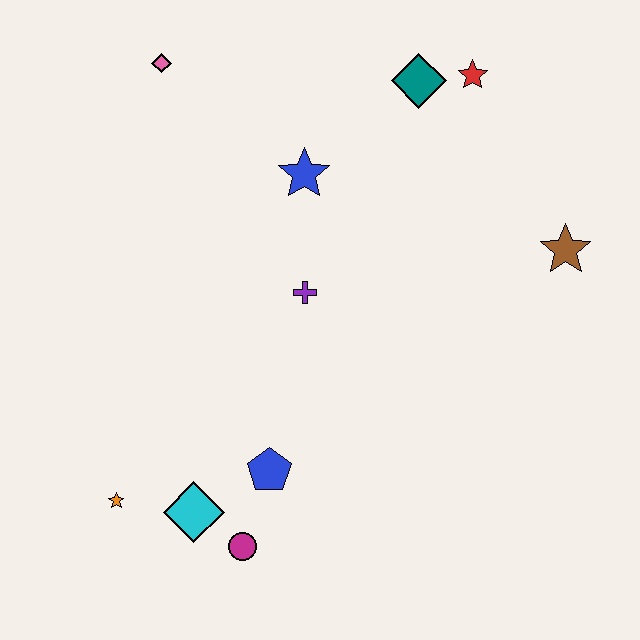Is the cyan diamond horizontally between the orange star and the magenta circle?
Yes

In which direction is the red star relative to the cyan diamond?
The red star is above the cyan diamond.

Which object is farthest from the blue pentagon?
The red star is farthest from the blue pentagon.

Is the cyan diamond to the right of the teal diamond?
No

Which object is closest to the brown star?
The red star is closest to the brown star.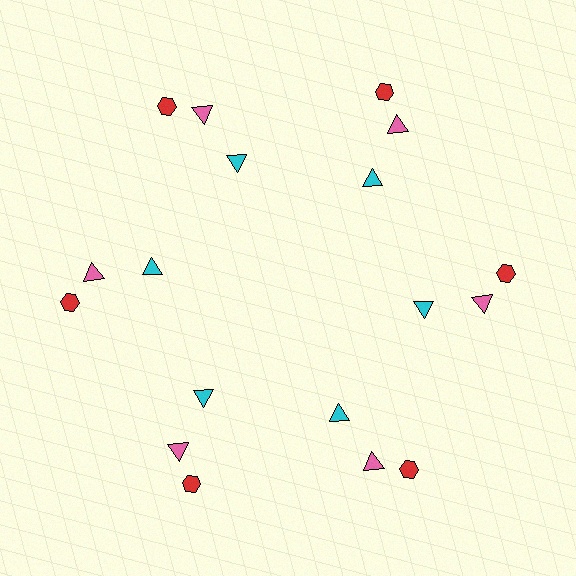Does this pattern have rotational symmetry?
Yes, this pattern has 6-fold rotational symmetry. It looks the same after rotating 60 degrees around the center.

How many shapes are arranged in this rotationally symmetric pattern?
There are 18 shapes, arranged in 6 groups of 3.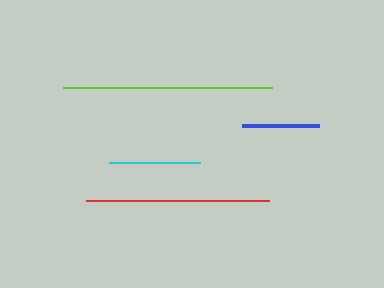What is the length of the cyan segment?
The cyan segment is approximately 92 pixels long.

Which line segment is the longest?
The lime line is the longest at approximately 209 pixels.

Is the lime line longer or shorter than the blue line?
The lime line is longer than the blue line.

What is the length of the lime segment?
The lime segment is approximately 209 pixels long.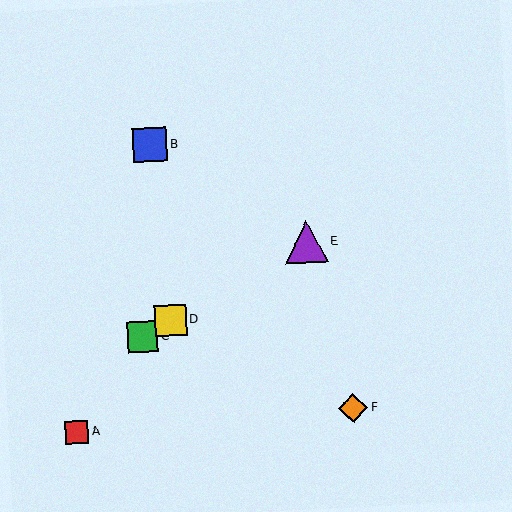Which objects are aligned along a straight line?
Objects C, D, E are aligned along a straight line.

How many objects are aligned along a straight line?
3 objects (C, D, E) are aligned along a straight line.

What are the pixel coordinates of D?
Object D is at (171, 321).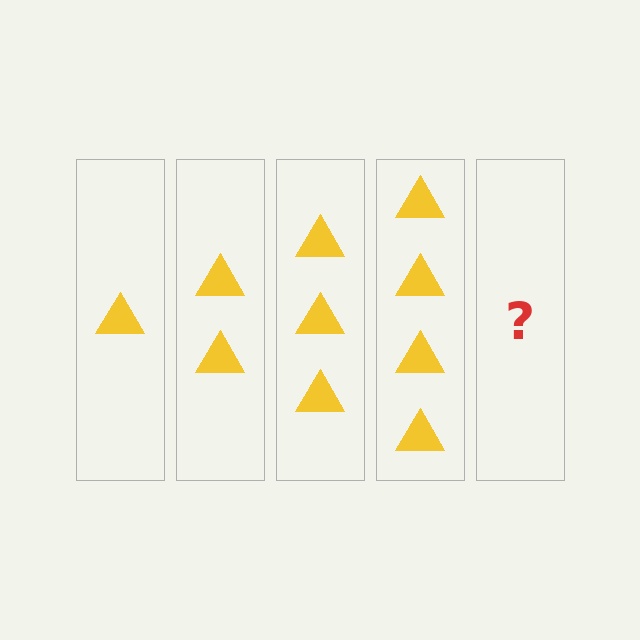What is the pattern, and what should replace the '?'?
The pattern is that each step adds one more triangle. The '?' should be 5 triangles.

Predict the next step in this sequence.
The next step is 5 triangles.